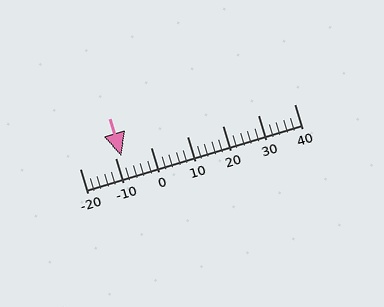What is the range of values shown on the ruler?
The ruler shows values from -20 to 40.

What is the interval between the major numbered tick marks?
The major tick marks are spaced 10 units apart.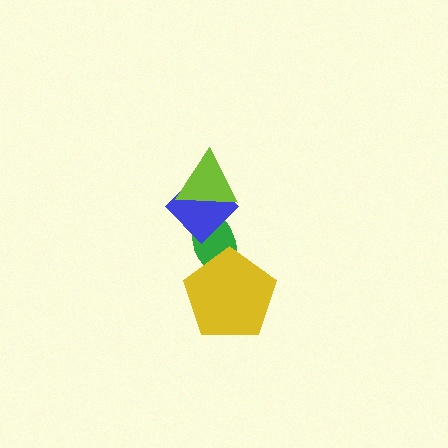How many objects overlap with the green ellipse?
3 objects overlap with the green ellipse.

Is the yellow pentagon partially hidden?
No, no other shape covers it.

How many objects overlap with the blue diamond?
2 objects overlap with the blue diamond.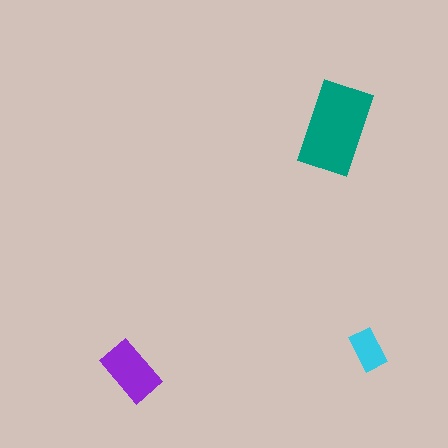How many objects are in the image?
There are 3 objects in the image.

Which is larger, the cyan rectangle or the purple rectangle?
The purple one.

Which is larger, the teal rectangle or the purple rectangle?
The teal one.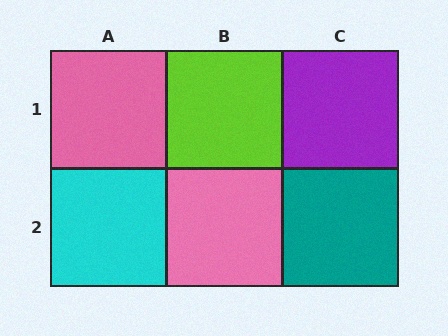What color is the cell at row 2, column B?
Pink.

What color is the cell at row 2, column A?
Cyan.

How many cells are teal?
1 cell is teal.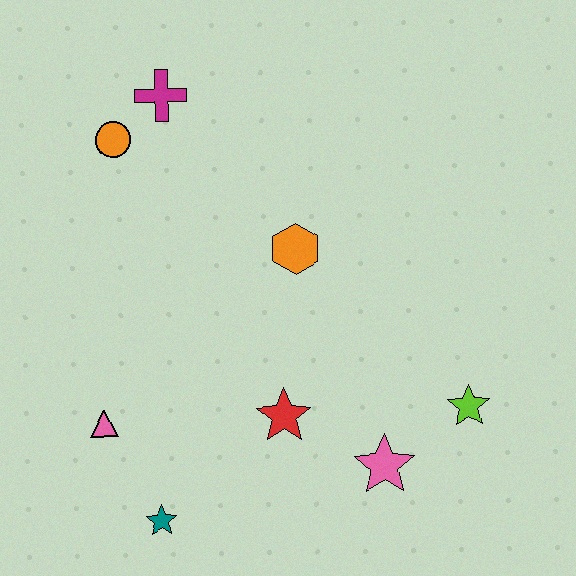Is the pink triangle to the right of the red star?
No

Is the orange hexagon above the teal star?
Yes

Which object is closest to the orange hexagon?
The red star is closest to the orange hexagon.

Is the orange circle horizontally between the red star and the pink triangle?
Yes